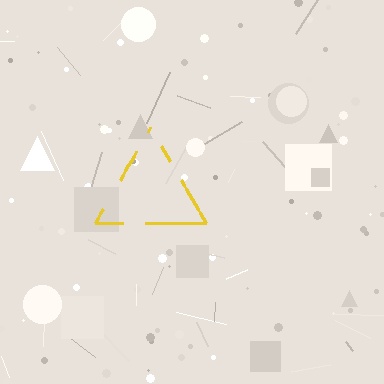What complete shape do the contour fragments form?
The contour fragments form a triangle.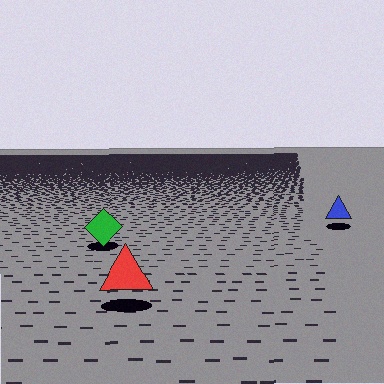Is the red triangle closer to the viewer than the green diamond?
Yes. The red triangle is closer — you can tell from the texture gradient: the ground texture is coarser near it.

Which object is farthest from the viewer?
The blue triangle is farthest from the viewer. It appears smaller and the ground texture around it is denser.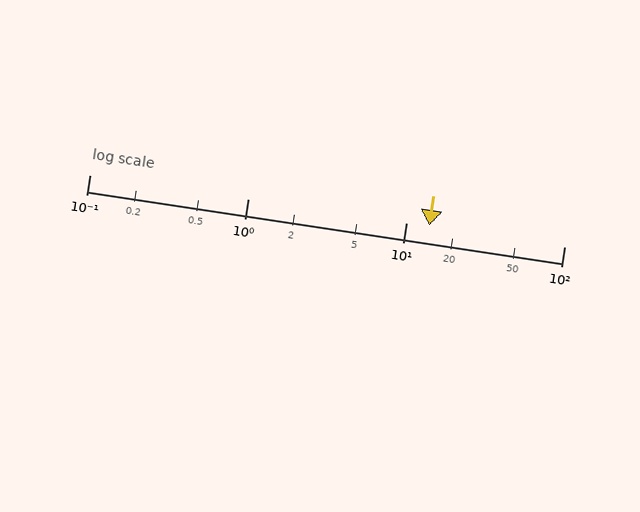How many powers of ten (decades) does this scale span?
The scale spans 3 decades, from 0.1 to 100.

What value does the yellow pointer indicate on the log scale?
The pointer indicates approximately 14.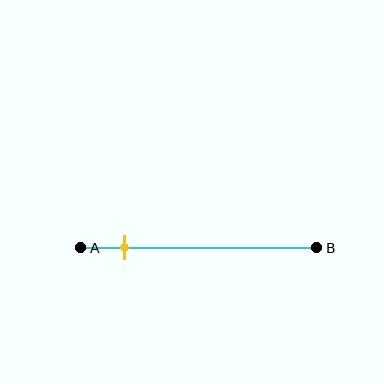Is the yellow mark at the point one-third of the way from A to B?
No, the mark is at about 20% from A, not at the 33% one-third point.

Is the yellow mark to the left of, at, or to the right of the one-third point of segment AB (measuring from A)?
The yellow mark is to the left of the one-third point of segment AB.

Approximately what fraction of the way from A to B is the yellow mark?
The yellow mark is approximately 20% of the way from A to B.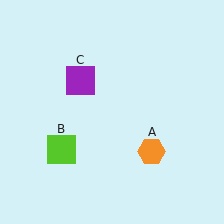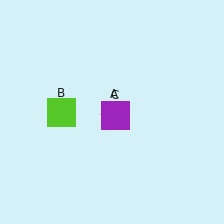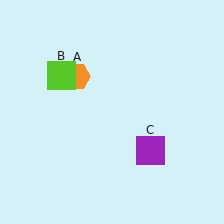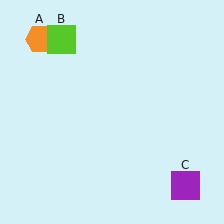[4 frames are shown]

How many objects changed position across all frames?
3 objects changed position: orange hexagon (object A), lime square (object B), purple square (object C).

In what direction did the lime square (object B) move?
The lime square (object B) moved up.